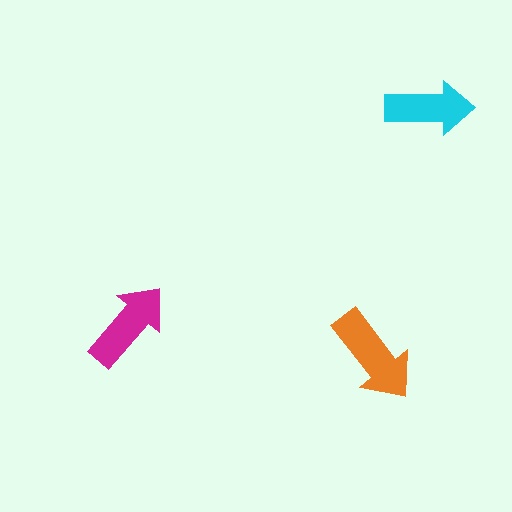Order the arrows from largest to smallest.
the orange one, the magenta one, the cyan one.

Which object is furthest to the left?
The magenta arrow is leftmost.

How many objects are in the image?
There are 3 objects in the image.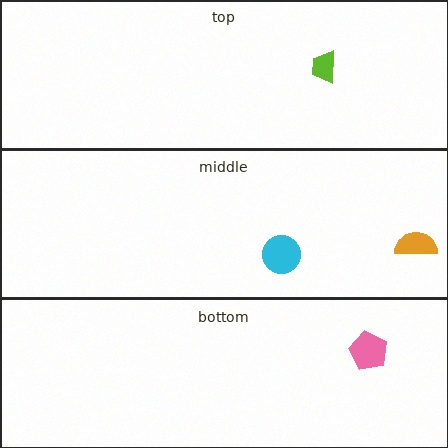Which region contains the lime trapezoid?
The top region.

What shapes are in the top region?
The lime trapezoid.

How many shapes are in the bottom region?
1.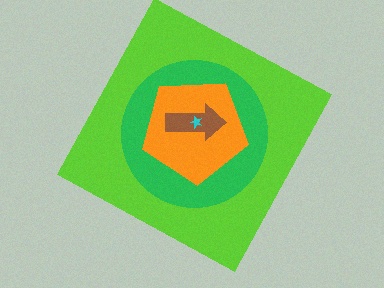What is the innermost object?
The cyan star.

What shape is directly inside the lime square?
The green circle.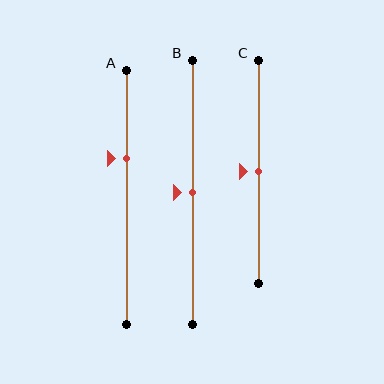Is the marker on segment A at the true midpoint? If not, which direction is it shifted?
No, the marker on segment A is shifted upward by about 15% of the segment length.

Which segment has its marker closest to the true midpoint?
Segment B has its marker closest to the true midpoint.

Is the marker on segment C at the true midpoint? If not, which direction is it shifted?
Yes, the marker on segment C is at the true midpoint.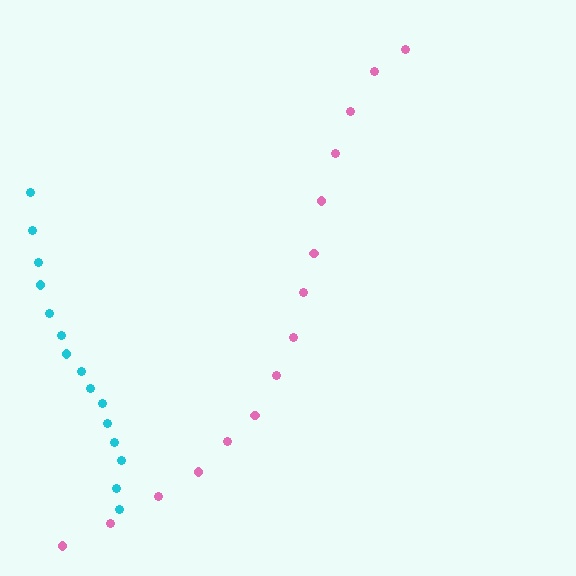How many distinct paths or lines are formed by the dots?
There are 2 distinct paths.